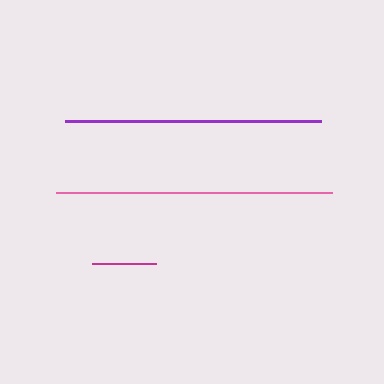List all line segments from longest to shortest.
From longest to shortest: pink, purple, magenta.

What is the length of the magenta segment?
The magenta segment is approximately 65 pixels long.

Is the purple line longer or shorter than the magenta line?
The purple line is longer than the magenta line.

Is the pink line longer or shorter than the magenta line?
The pink line is longer than the magenta line.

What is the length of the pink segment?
The pink segment is approximately 276 pixels long.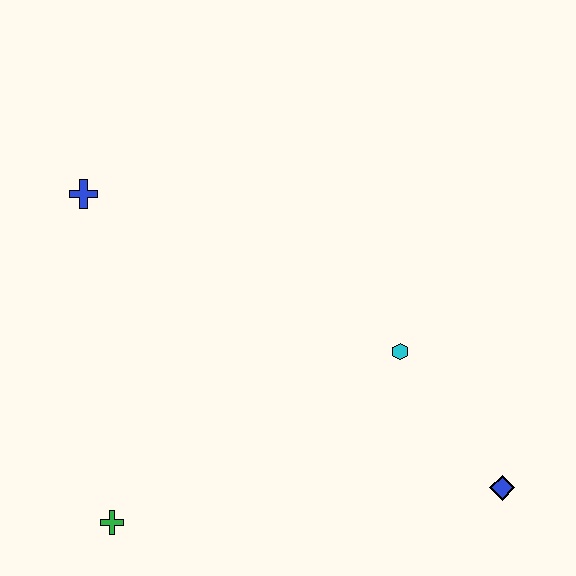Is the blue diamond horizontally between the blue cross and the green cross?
No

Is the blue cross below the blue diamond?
No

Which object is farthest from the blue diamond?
The blue cross is farthest from the blue diamond.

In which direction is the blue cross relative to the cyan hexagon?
The blue cross is to the left of the cyan hexagon.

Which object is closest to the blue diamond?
The cyan hexagon is closest to the blue diamond.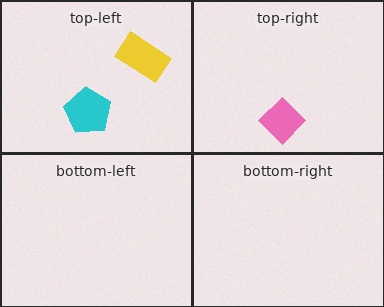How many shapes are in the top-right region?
1.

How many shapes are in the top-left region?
2.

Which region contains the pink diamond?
The top-right region.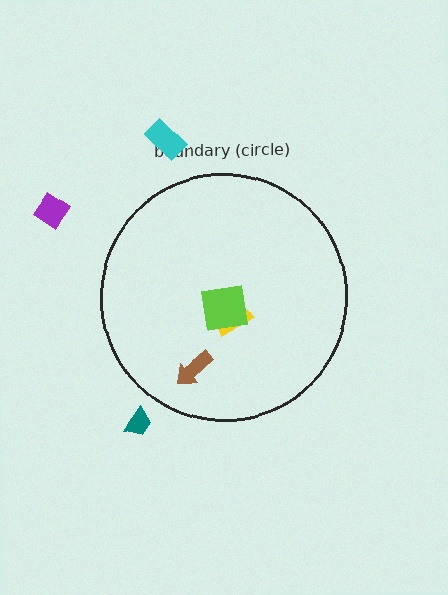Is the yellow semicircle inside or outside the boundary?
Inside.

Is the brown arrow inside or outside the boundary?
Inside.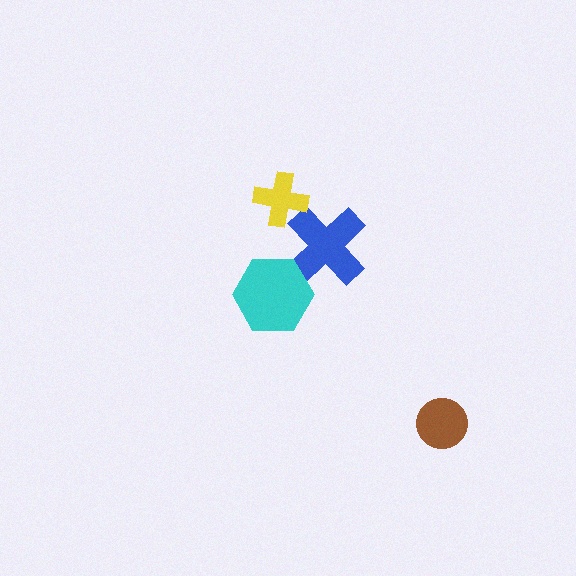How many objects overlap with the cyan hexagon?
1 object overlaps with the cyan hexagon.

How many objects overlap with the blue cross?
1 object overlaps with the blue cross.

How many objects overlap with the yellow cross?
0 objects overlap with the yellow cross.